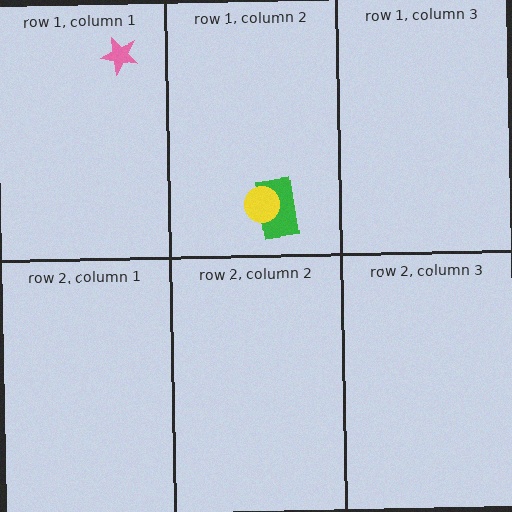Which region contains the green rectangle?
The row 1, column 2 region.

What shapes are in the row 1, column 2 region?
The green rectangle, the yellow circle.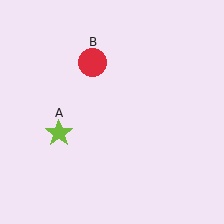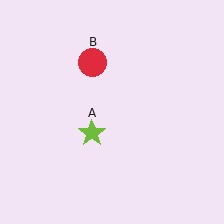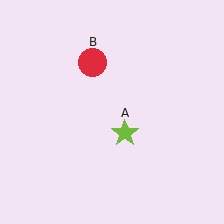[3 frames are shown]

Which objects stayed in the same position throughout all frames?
Red circle (object B) remained stationary.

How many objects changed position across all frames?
1 object changed position: lime star (object A).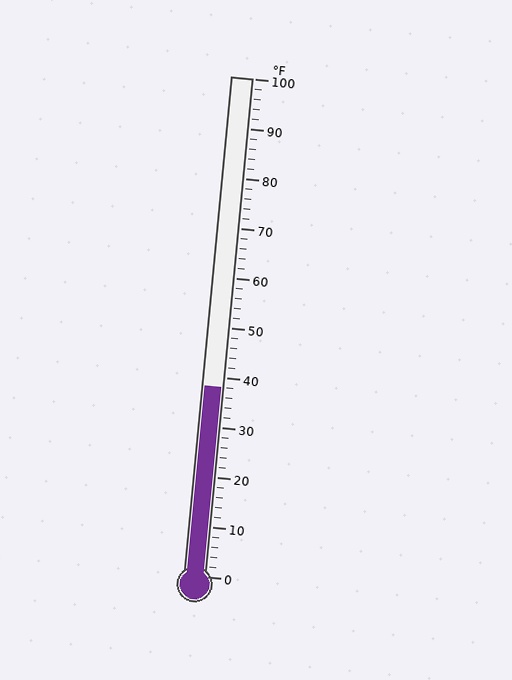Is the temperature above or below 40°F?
The temperature is below 40°F.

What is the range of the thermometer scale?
The thermometer scale ranges from 0°F to 100°F.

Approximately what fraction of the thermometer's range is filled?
The thermometer is filled to approximately 40% of its range.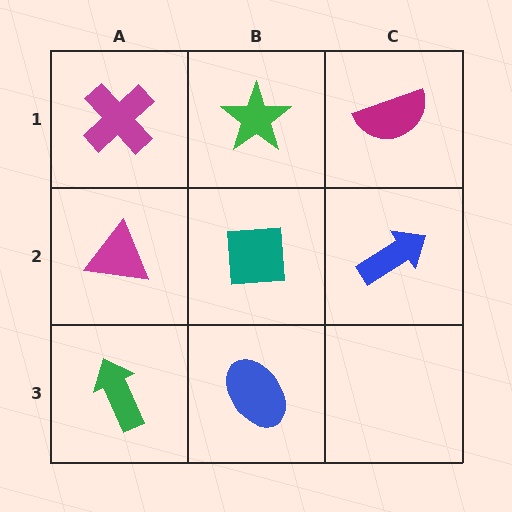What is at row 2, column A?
A magenta triangle.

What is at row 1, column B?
A green star.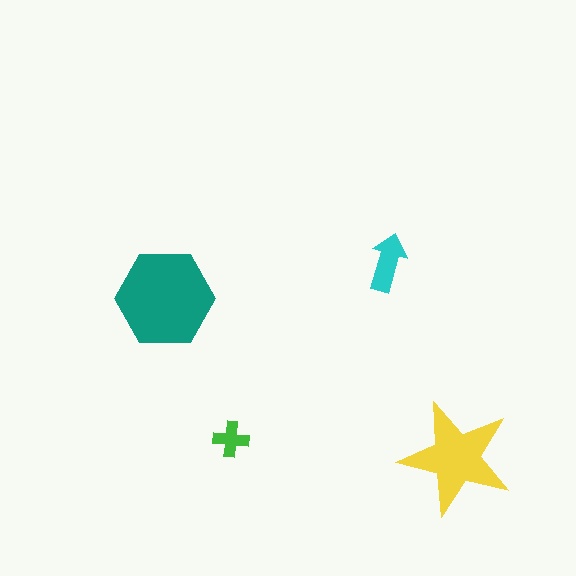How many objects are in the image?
There are 4 objects in the image.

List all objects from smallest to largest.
The green cross, the cyan arrow, the yellow star, the teal hexagon.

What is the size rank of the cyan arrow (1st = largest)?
3rd.